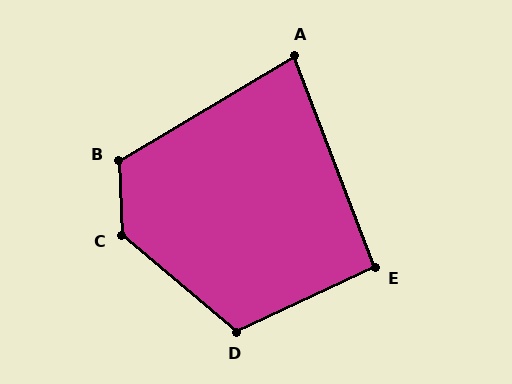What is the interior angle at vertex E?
Approximately 94 degrees (approximately right).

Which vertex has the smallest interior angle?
A, at approximately 80 degrees.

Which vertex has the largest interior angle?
C, at approximately 132 degrees.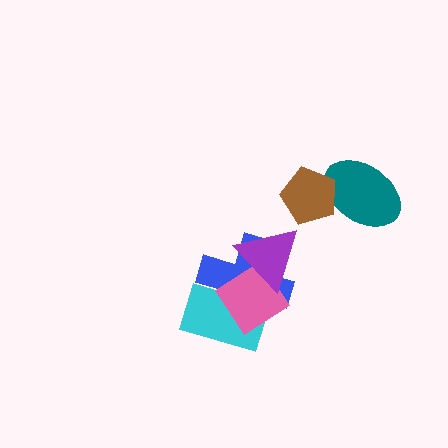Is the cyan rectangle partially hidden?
Yes, it is partially covered by another shape.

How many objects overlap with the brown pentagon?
1 object overlaps with the brown pentagon.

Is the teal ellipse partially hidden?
Yes, it is partially covered by another shape.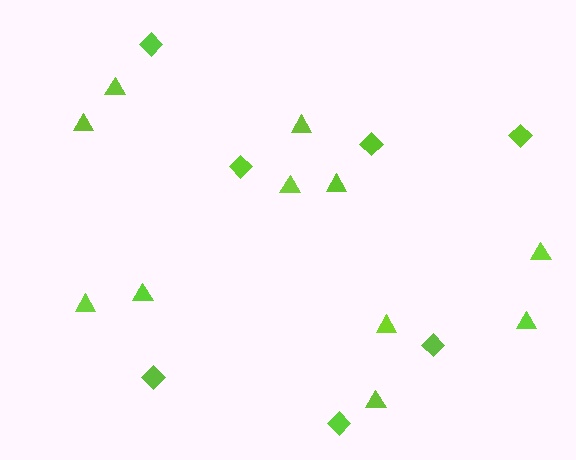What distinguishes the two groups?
There are 2 groups: one group of triangles (11) and one group of diamonds (7).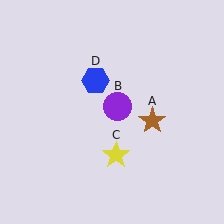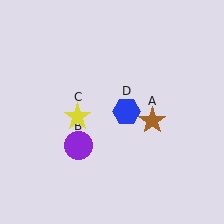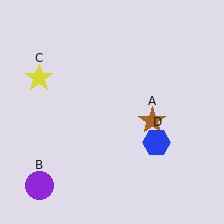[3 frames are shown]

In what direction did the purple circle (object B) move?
The purple circle (object B) moved down and to the left.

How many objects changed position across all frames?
3 objects changed position: purple circle (object B), yellow star (object C), blue hexagon (object D).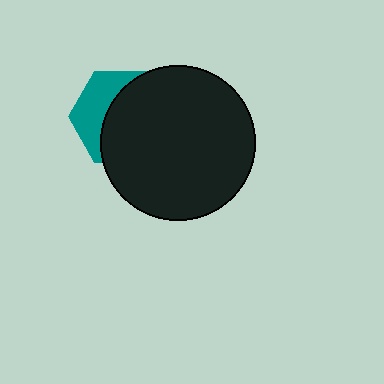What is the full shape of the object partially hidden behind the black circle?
The partially hidden object is a teal hexagon.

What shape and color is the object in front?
The object in front is a black circle.